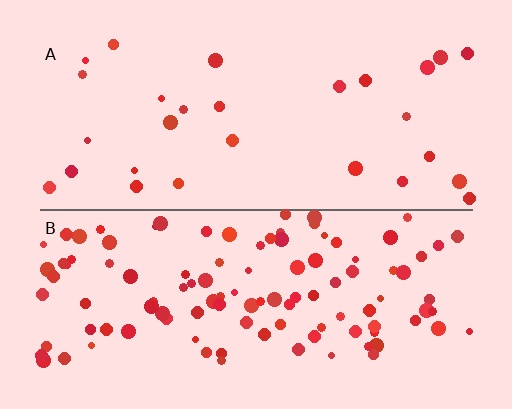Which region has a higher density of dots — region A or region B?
B (the bottom).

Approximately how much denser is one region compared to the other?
Approximately 3.9× — region B over region A.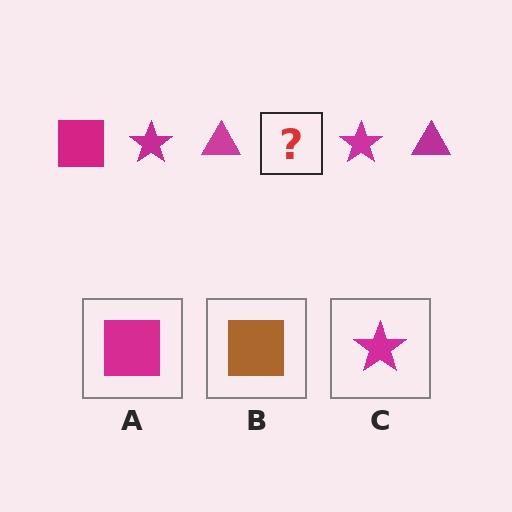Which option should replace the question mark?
Option A.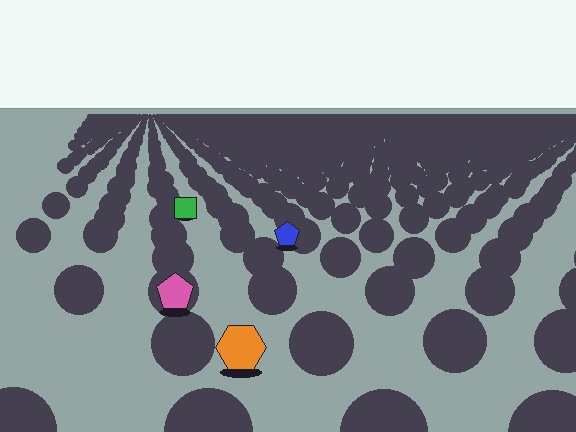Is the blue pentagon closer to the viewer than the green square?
Yes. The blue pentagon is closer — you can tell from the texture gradient: the ground texture is coarser near it.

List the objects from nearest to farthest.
From nearest to farthest: the orange hexagon, the pink pentagon, the blue pentagon, the green square.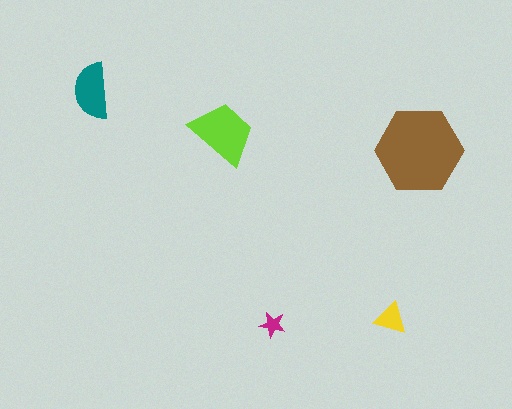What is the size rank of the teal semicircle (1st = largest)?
3rd.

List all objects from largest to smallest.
The brown hexagon, the lime trapezoid, the teal semicircle, the yellow triangle, the magenta star.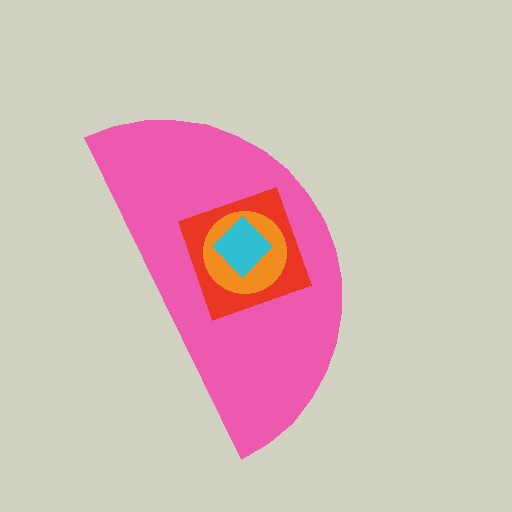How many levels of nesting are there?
4.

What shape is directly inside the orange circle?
The cyan diamond.